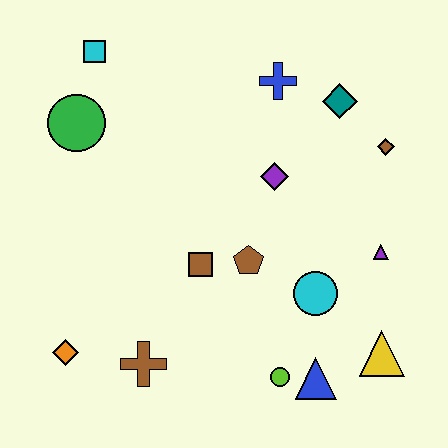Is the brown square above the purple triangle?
No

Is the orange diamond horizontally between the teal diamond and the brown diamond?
No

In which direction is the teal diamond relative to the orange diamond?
The teal diamond is to the right of the orange diamond.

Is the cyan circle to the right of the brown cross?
Yes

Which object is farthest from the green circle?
The yellow triangle is farthest from the green circle.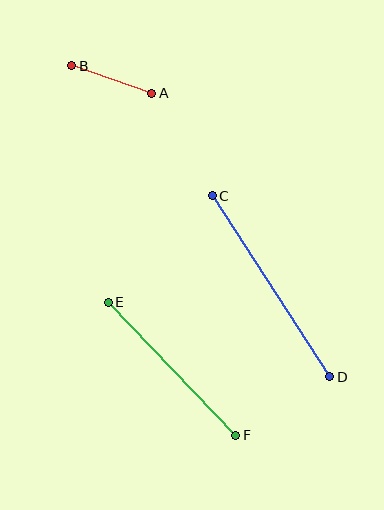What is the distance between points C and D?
The distance is approximately 216 pixels.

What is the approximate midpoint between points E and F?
The midpoint is at approximately (172, 369) pixels.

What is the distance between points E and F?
The distance is approximately 184 pixels.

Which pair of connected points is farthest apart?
Points C and D are farthest apart.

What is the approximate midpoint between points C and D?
The midpoint is at approximately (271, 286) pixels.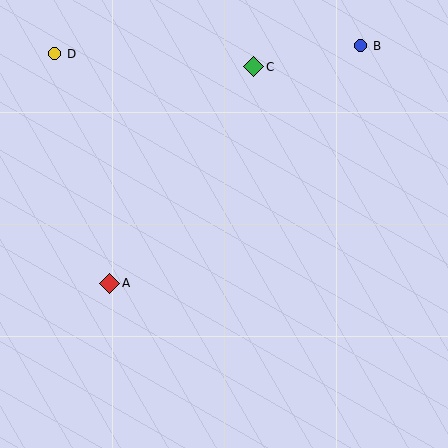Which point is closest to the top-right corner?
Point B is closest to the top-right corner.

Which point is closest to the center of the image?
Point A at (110, 283) is closest to the center.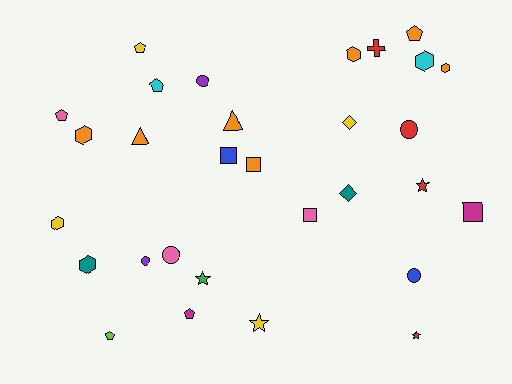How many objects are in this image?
There are 30 objects.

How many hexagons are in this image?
There are 6 hexagons.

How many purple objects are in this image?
There are 2 purple objects.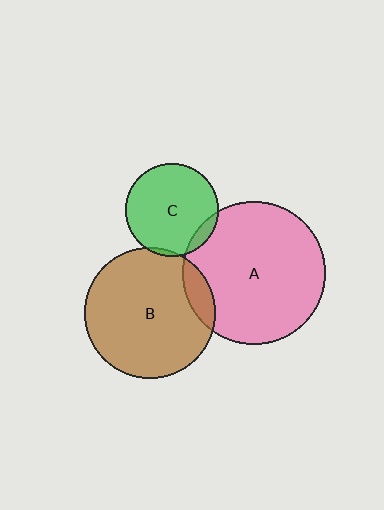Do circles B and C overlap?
Yes.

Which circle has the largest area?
Circle A (pink).